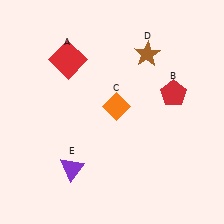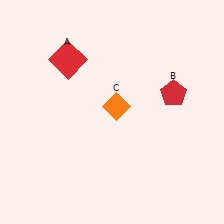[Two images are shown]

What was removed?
The purple triangle (E), the brown star (D) were removed in Image 2.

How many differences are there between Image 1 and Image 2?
There are 2 differences between the two images.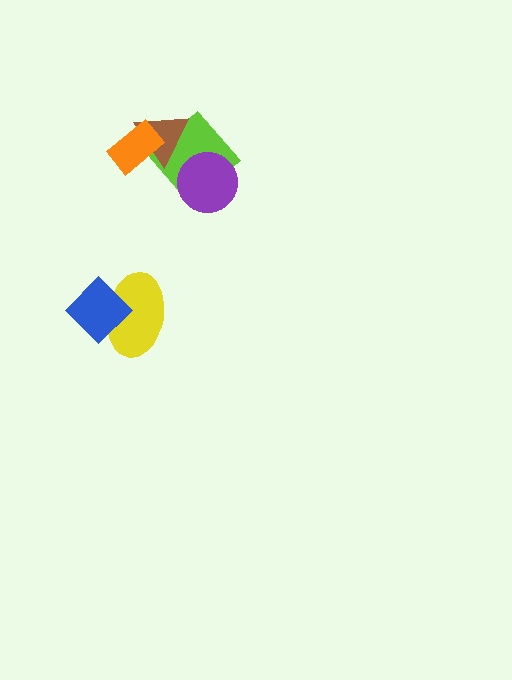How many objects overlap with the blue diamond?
1 object overlaps with the blue diamond.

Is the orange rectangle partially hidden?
No, no other shape covers it.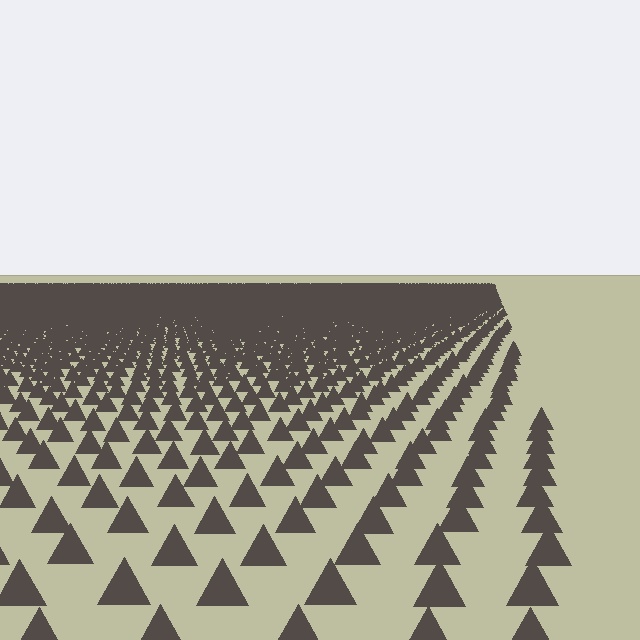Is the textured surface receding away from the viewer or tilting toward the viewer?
The surface is receding away from the viewer. Texture elements get smaller and denser toward the top.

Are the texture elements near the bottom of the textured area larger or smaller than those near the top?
Larger. Near the bottom, elements are closer to the viewer and appear at a bigger on-screen size.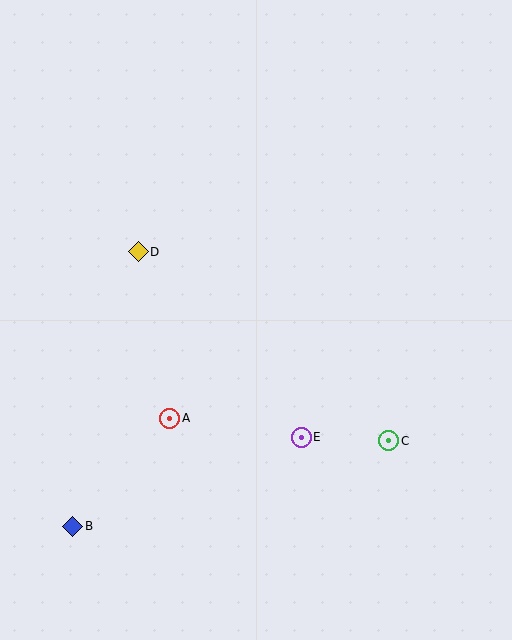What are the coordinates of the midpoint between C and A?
The midpoint between C and A is at (279, 429).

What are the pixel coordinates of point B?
Point B is at (73, 526).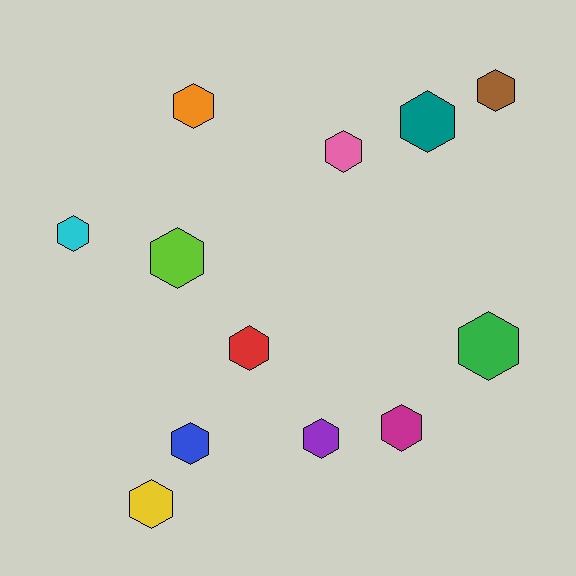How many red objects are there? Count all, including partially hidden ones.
There is 1 red object.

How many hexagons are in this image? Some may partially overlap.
There are 12 hexagons.